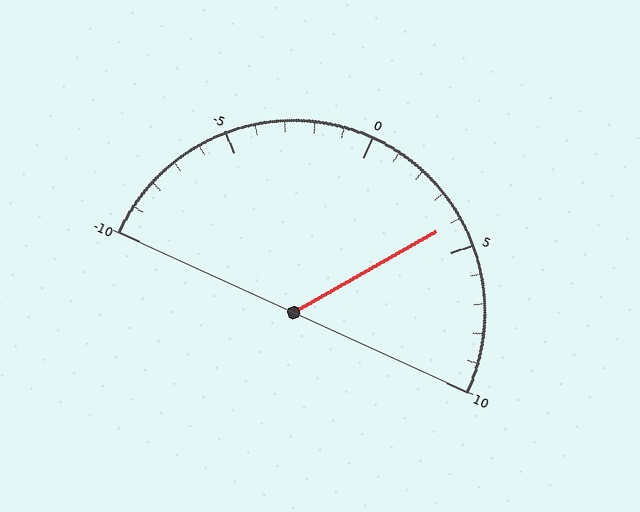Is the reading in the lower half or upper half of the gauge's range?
The reading is in the upper half of the range (-10 to 10).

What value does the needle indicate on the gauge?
The needle indicates approximately 4.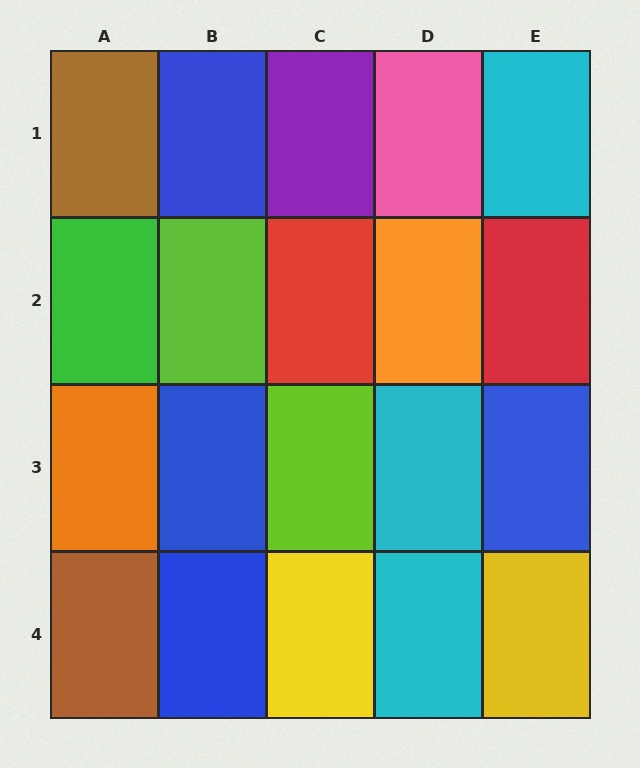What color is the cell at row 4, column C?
Yellow.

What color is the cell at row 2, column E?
Red.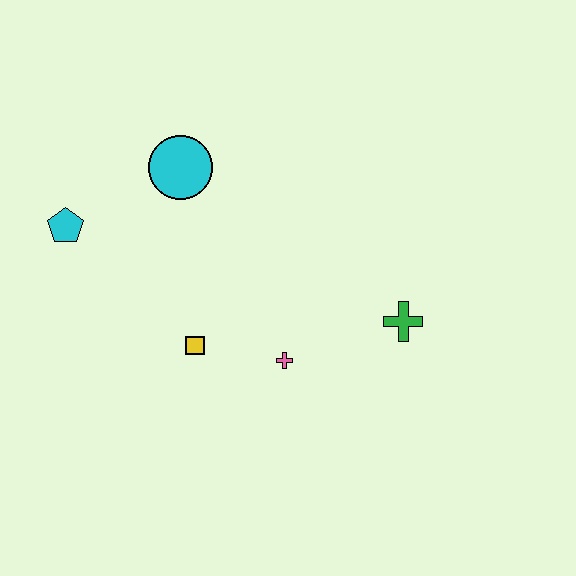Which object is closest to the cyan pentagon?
The cyan circle is closest to the cyan pentagon.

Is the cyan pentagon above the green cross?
Yes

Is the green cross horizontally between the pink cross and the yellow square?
No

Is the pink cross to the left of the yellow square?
No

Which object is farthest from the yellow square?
The green cross is farthest from the yellow square.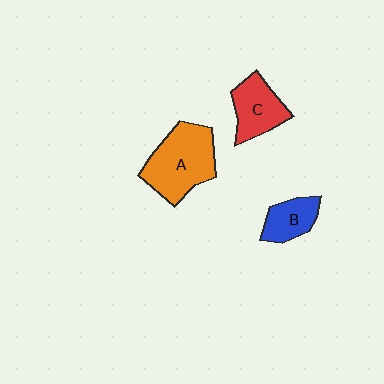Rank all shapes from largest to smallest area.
From largest to smallest: A (orange), C (red), B (blue).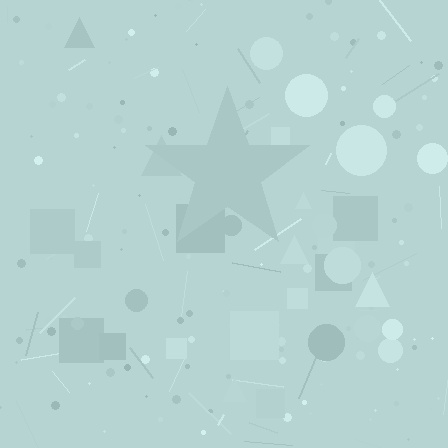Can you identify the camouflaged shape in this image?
The camouflaged shape is a star.